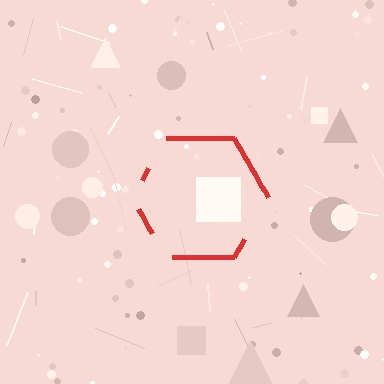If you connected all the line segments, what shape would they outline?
They would outline a hexagon.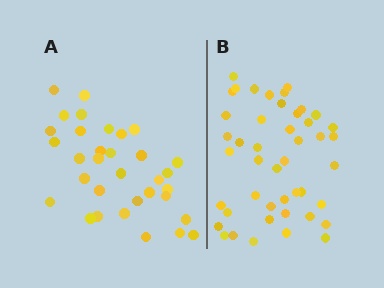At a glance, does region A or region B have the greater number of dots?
Region B (the right region) has more dots.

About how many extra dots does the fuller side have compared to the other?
Region B has roughly 12 or so more dots than region A.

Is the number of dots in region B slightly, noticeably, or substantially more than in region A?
Region B has noticeably more, but not dramatically so. The ratio is roughly 1.4 to 1.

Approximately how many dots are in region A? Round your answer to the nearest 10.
About 30 dots. (The exact count is 33, which rounds to 30.)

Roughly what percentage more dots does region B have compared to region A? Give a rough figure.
About 35% more.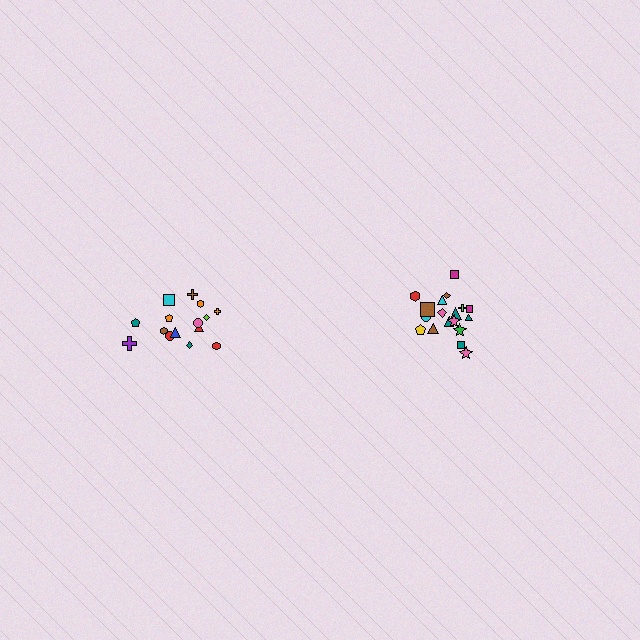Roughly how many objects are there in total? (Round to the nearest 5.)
Roughly 35 objects in total.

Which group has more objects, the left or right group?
The right group.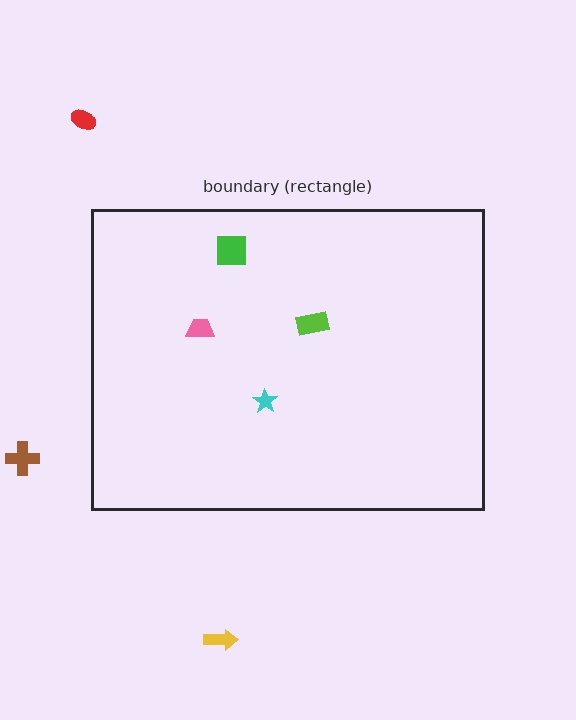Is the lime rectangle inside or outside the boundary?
Inside.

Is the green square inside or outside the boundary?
Inside.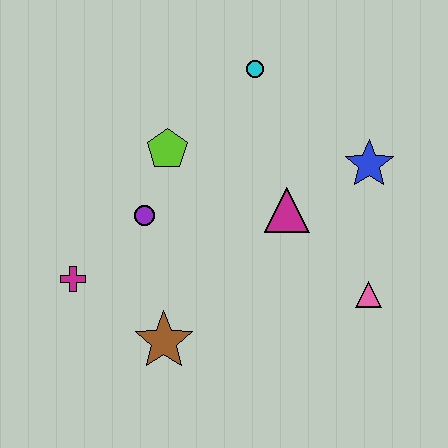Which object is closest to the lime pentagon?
The purple circle is closest to the lime pentagon.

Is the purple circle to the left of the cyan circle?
Yes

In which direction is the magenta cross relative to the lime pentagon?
The magenta cross is below the lime pentagon.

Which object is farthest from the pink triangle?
The magenta cross is farthest from the pink triangle.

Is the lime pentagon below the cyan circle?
Yes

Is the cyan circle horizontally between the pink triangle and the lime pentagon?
Yes